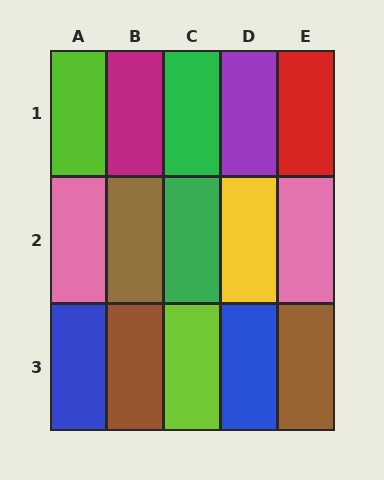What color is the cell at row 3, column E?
Brown.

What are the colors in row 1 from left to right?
Lime, magenta, green, purple, red.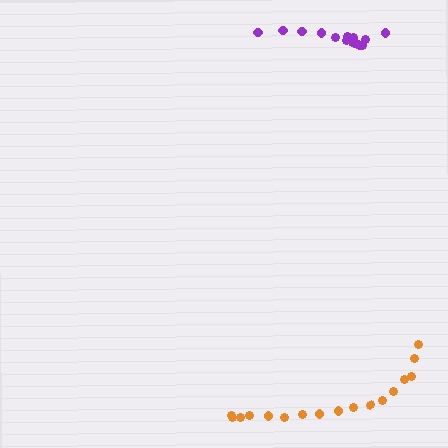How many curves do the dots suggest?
There are 2 distinct paths.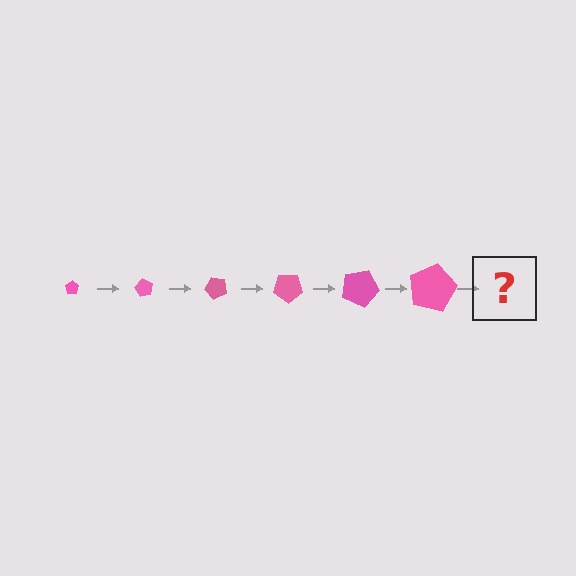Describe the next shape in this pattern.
It should be a pentagon, larger than the previous one and rotated 360 degrees from the start.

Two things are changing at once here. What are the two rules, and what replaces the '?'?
The two rules are that the pentagon grows larger each step and it rotates 60 degrees each step. The '?' should be a pentagon, larger than the previous one and rotated 360 degrees from the start.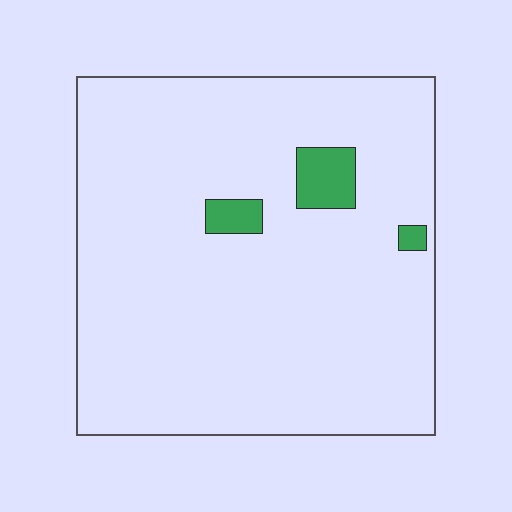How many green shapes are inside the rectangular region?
3.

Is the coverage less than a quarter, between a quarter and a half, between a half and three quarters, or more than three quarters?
Less than a quarter.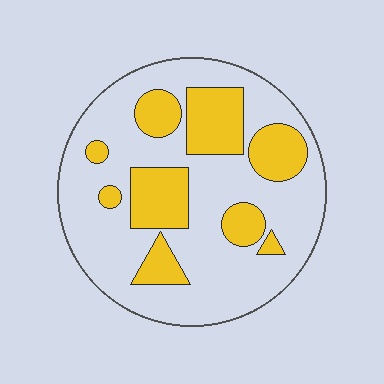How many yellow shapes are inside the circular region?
9.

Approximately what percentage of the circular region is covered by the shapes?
Approximately 30%.